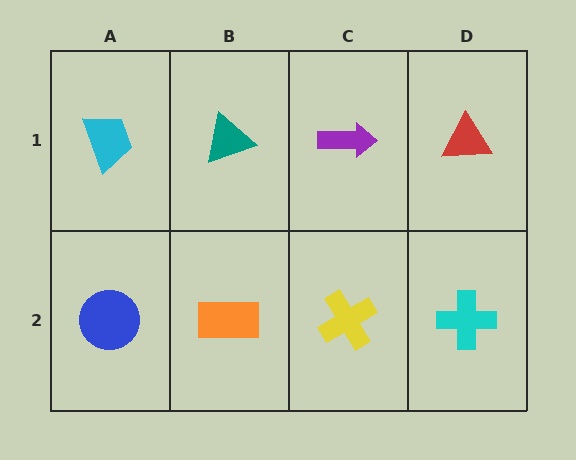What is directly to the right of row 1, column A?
A teal triangle.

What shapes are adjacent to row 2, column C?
A purple arrow (row 1, column C), an orange rectangle (row 2, column B), a cyan cross (row 2, column D).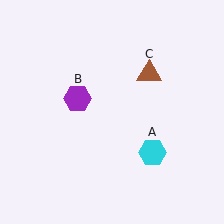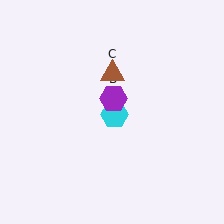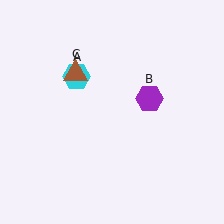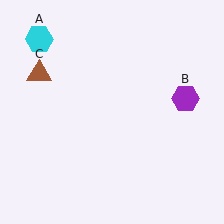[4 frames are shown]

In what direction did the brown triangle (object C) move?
The brown triangle (object C) moved left.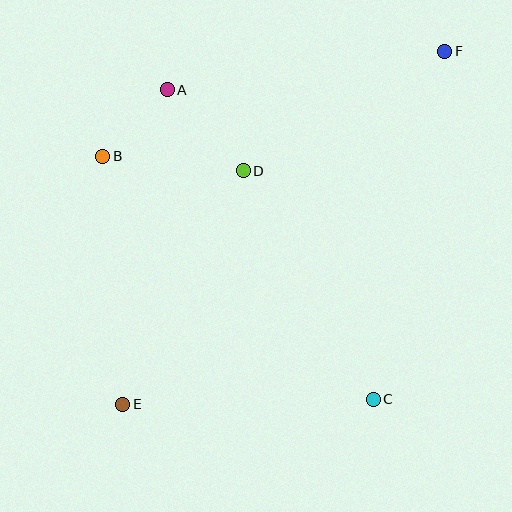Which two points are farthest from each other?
Points E and F are farthest from each other.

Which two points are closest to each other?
Points A and B are closest to each other.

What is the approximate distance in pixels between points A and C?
The distance between A and C is approximately 372 pixels.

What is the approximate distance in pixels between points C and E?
The distance between C and E is approximately 251 pixels.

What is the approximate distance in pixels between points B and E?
The distance between B and E is approximately 249 pixels.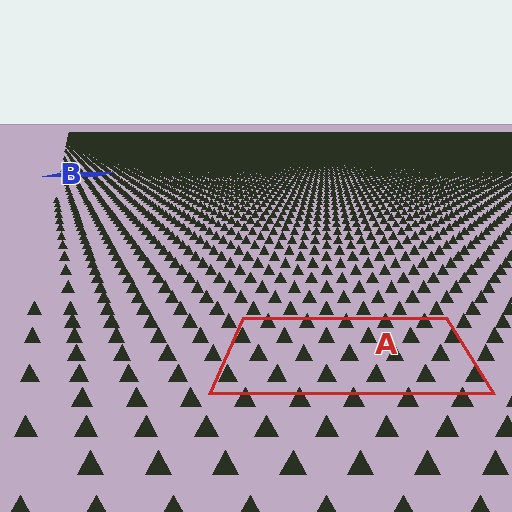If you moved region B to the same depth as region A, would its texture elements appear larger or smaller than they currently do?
They would appear larger. At a closer depth, the same texture elements are projected at a bigger on-screen size.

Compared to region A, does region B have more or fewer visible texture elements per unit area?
Region B has more texture elements per unit area — they are packed more densely because it is farther away.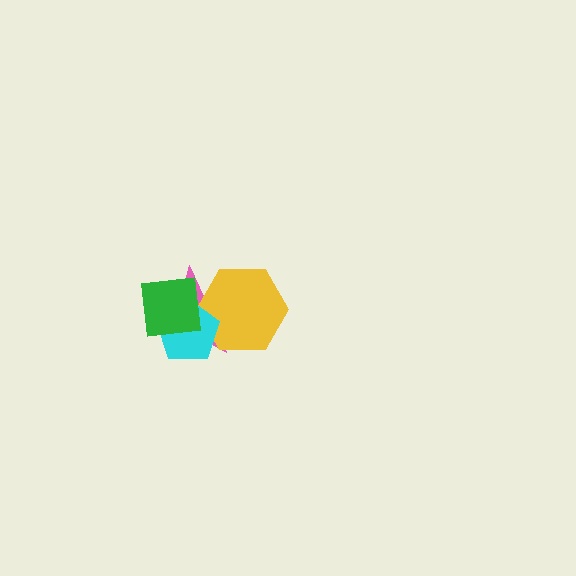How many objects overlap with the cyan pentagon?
3 objects overlap with the cyan pentagon.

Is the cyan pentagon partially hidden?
Yes, it is partially covered by another shape.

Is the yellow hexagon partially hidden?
Yes, it is partially covered by another shape.